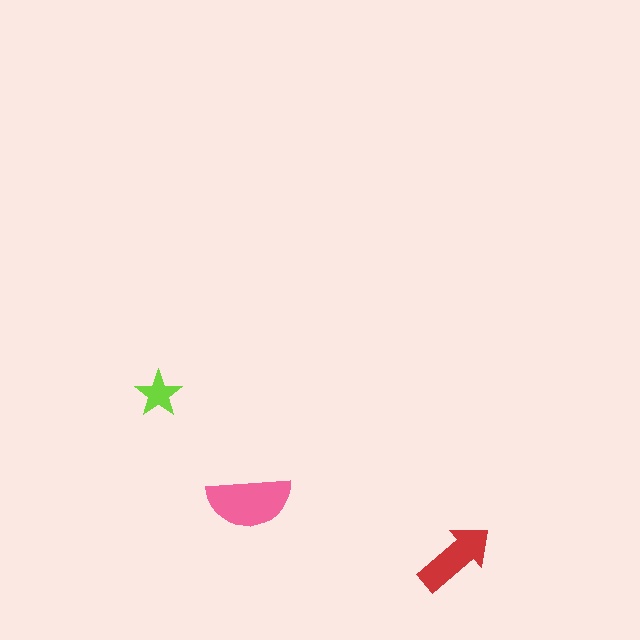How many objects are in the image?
There are 3 objects in the image.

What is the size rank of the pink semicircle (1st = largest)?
1st.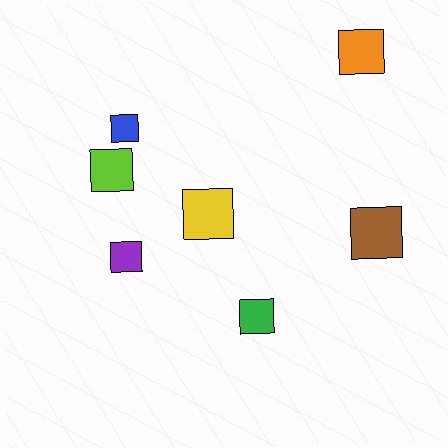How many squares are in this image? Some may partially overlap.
There are 7 squares.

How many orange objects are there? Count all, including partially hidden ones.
There is 1 orange object.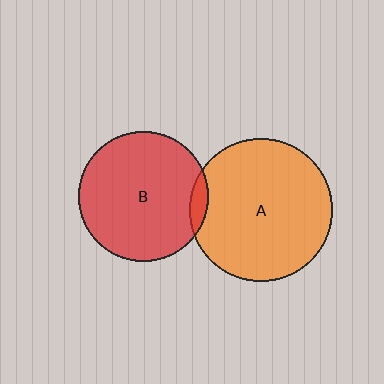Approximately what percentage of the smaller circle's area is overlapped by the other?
Approximately 5%.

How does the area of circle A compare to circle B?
Approximately 1.2 times.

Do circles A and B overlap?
Yes.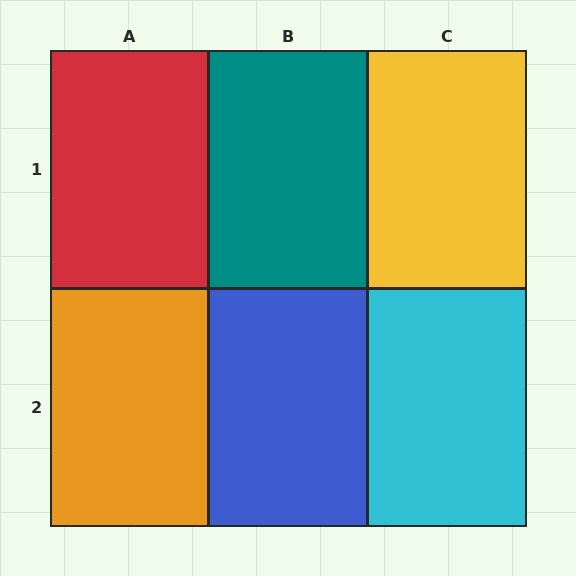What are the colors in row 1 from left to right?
Red, teal, yellow.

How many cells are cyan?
1 cell is cyan.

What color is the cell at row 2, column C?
Cyan.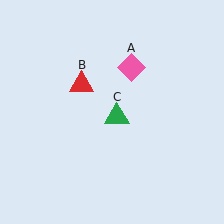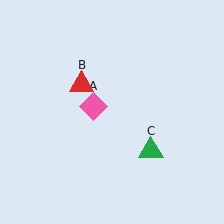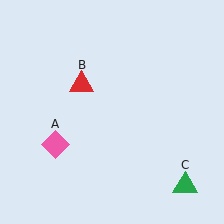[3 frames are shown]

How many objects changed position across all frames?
2 objects changed position: pink diamond (object A), green triangle (object C).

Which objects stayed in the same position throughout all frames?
Red triangle (object B) remained stationary.